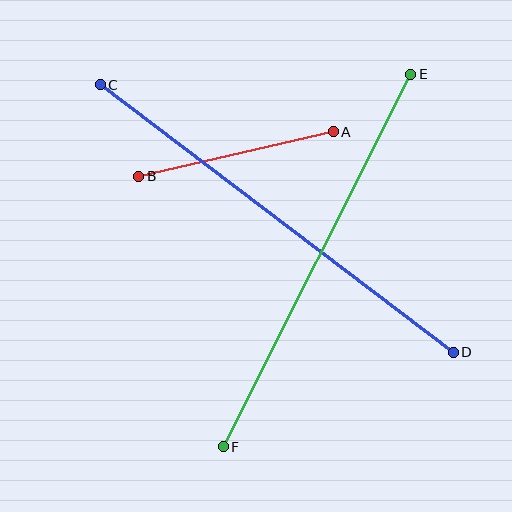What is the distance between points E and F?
The distance is approximately 418 pixels.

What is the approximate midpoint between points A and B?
The midpoint is at approximately (236, 154) pixels.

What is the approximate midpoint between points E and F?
The midpoint is at approximately (317, 261) pixels.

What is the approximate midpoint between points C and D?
The midpoint is at approximately (277, 218) pixels.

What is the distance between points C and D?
The distance is approximately 443 pixels.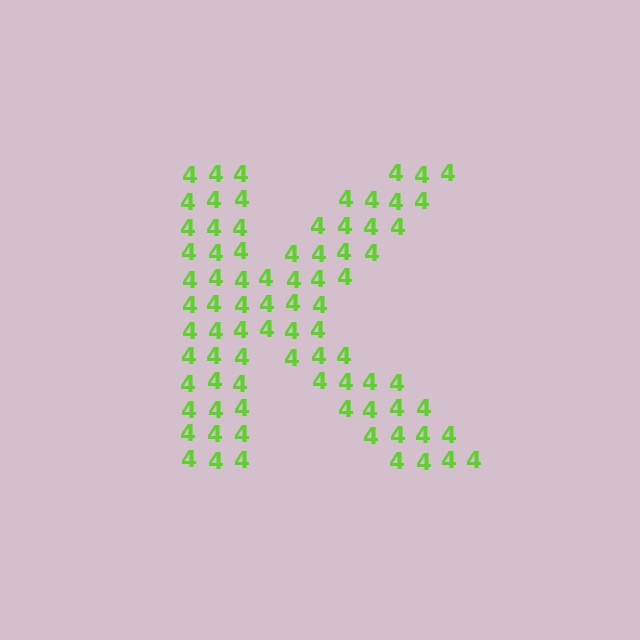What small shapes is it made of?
It is made of small digit 4's.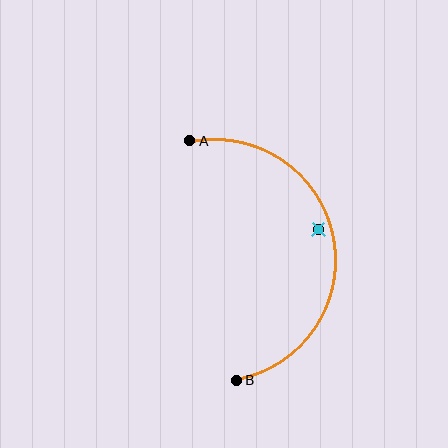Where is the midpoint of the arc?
The arc midpoint is the point on the curve farthest from the straight line joining A and B. It sits to the right of that line.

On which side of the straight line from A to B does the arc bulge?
The arc bulges to the right of the straight line connecting A and B.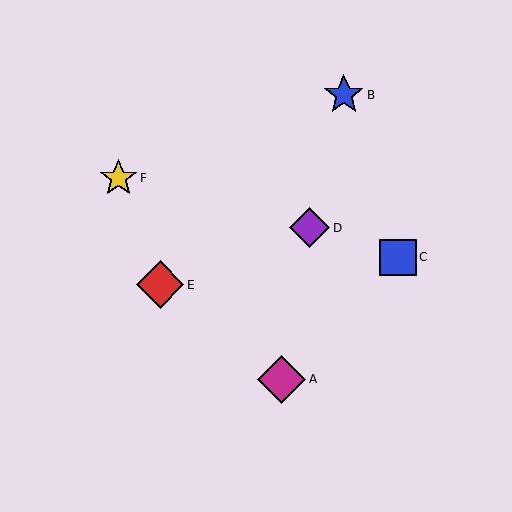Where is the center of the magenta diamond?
The center of the magenta diamond is at (281, 380).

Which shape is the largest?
The magenta diamond (labeled A) is the largest.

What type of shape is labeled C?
Shape C is a blue square.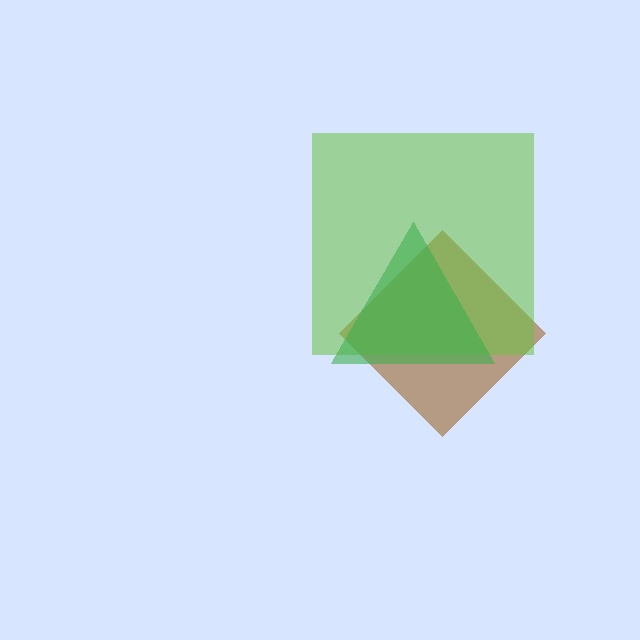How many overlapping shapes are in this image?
There are 3 overlapping shapes in the image.